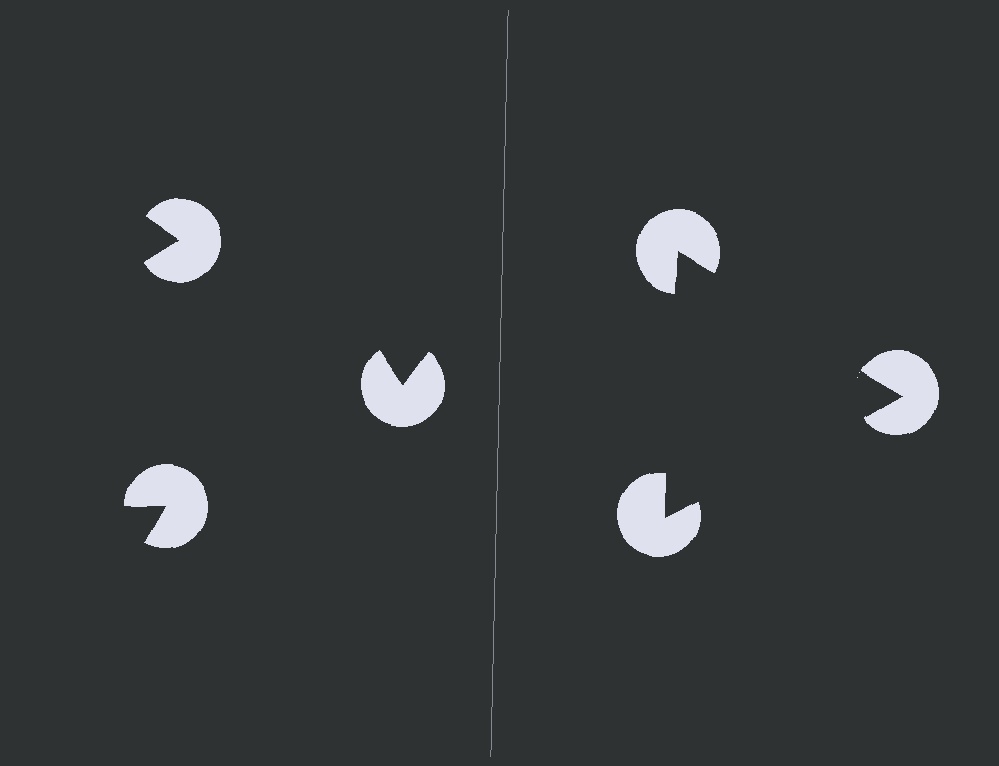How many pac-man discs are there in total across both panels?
6 — 3 on each side.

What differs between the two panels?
The pac-man discs are positioned identically on both sides; only the wedge orientations differ. On the right they align to a triangle; on the left they are misaligned.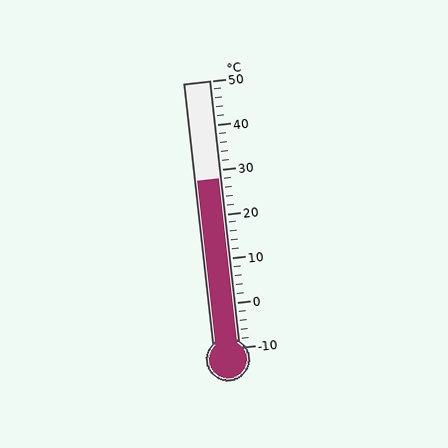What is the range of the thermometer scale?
The thermometer scale ranges from -10°C to 50°C.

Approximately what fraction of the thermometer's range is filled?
The thermometer is filled to approximately 65% of its range.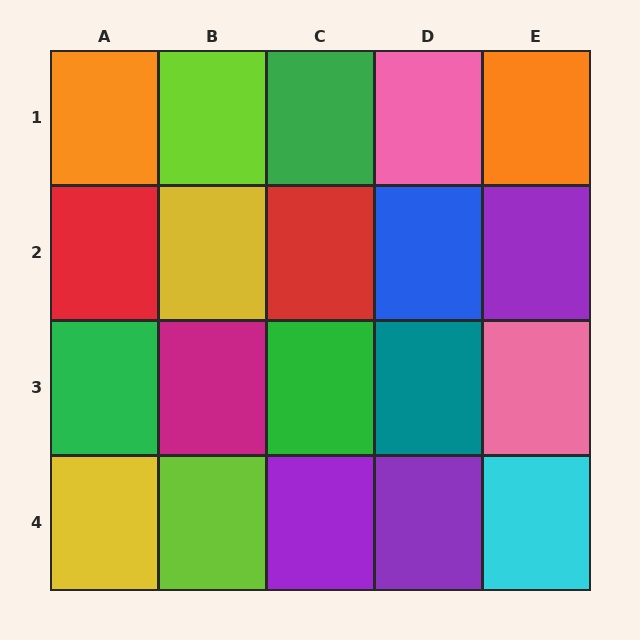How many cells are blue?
1 cell is blue.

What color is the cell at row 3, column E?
Pink.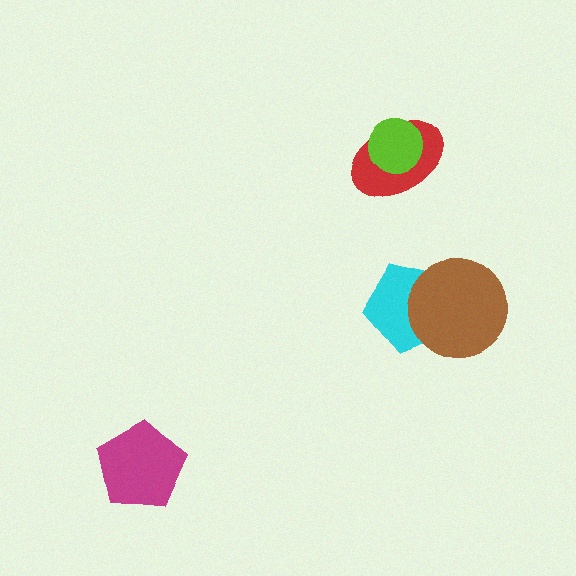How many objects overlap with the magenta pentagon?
0 objects overlap with the magenta pentagon.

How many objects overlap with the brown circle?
1 object overlaps with the brown circle.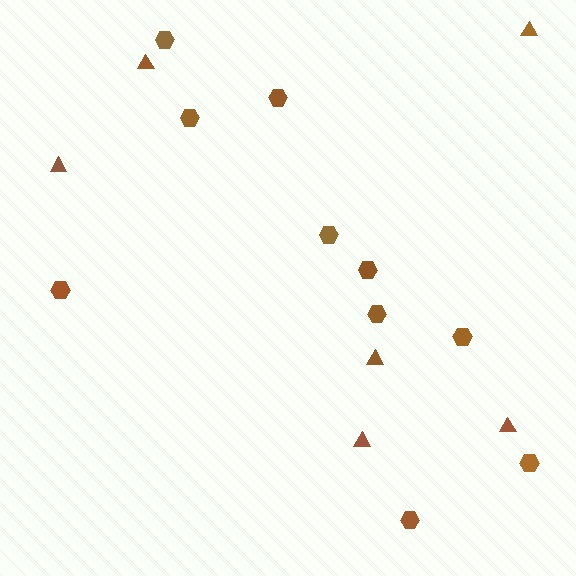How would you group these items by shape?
There are 2 groups: one group of triangles (6) and one group of hexagons (10).